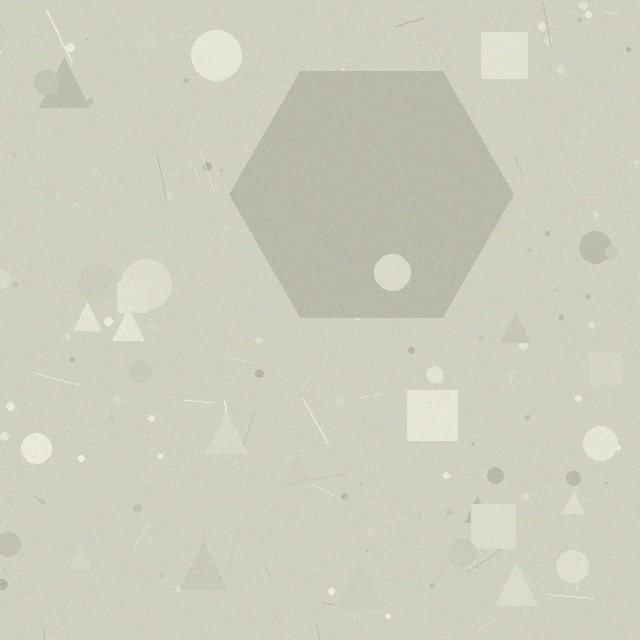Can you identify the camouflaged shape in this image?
The camouflaged shape is a hexagon.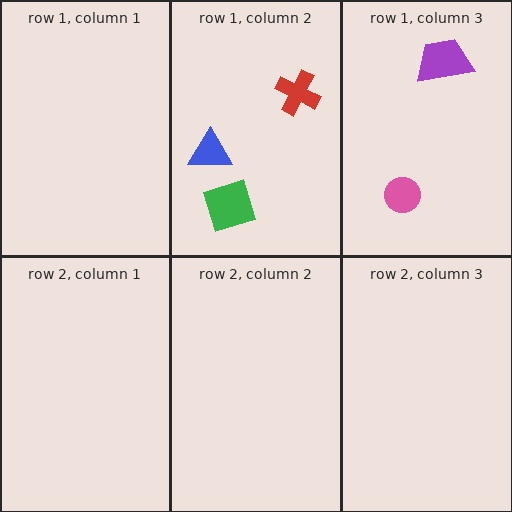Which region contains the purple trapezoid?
The row 1, column 3 region.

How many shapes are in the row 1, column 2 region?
3.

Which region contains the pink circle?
The row 1, column 3 region.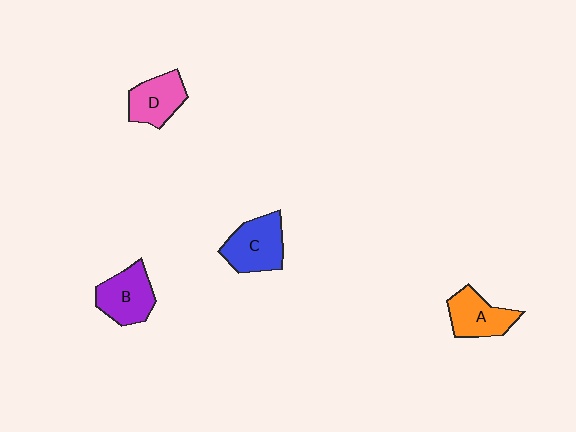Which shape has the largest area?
Shape C (blue).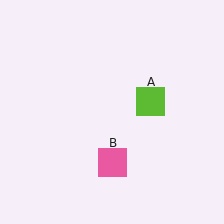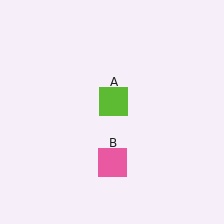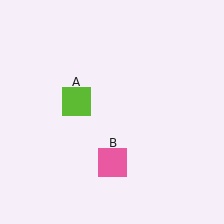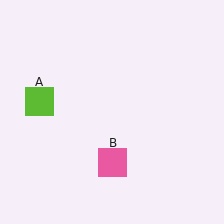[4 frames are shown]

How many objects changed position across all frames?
1 object changed position: lime square (object A).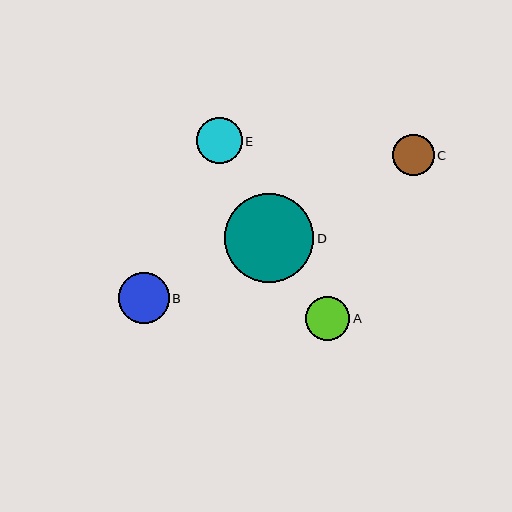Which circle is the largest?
Circle D is the largest with a size of approximately 89 pixels.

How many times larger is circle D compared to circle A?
Circle D is approximately 2.0 times the size of circle A.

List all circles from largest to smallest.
From largest to smallest: D, B, E, A, C.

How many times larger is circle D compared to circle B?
Circle D is approximately 1.7 times the size of circle B.